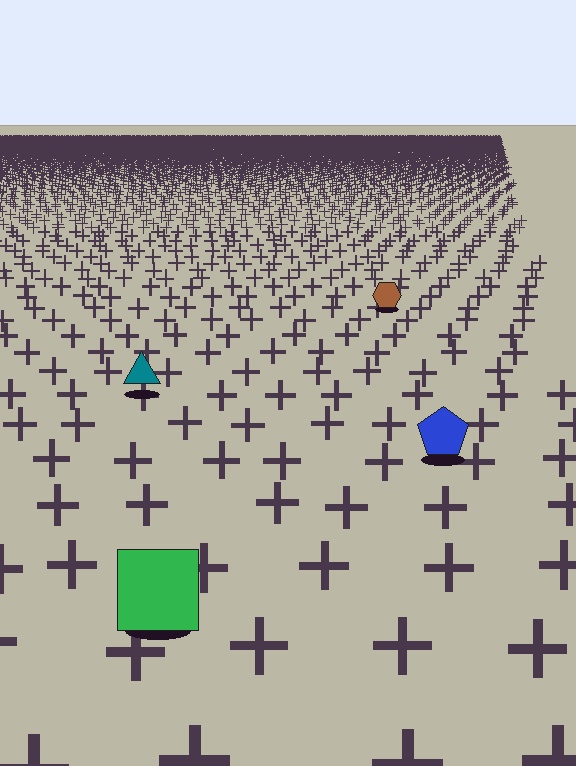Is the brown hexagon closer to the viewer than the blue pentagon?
No. The blue pentagon is closer — you can tell from the texture gradient: the ground texture is coarser near it.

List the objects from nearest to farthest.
From nearest to farthest: the green square, the blue pentagon, the teal triangle, the brown hexagon.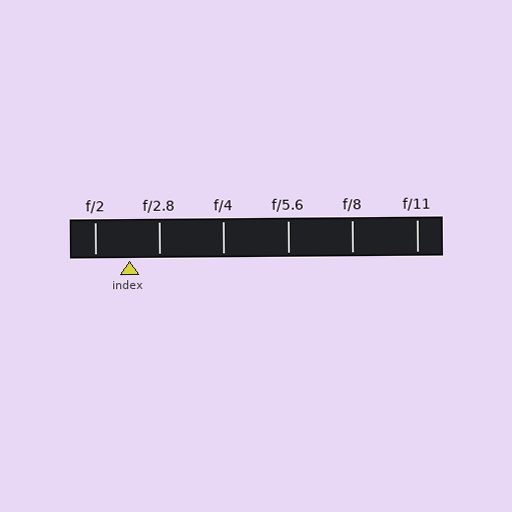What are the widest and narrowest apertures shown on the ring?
The widest aperture shown is f/2 and the narrowest is f/11.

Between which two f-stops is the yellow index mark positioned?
The index mark is between f/2 and f/2.8.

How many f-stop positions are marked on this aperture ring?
There are 6 f-stop positions marked.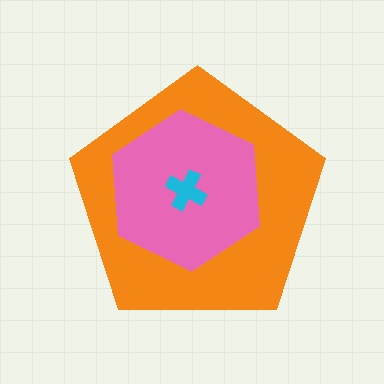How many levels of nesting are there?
3.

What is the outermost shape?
The orange pentagon.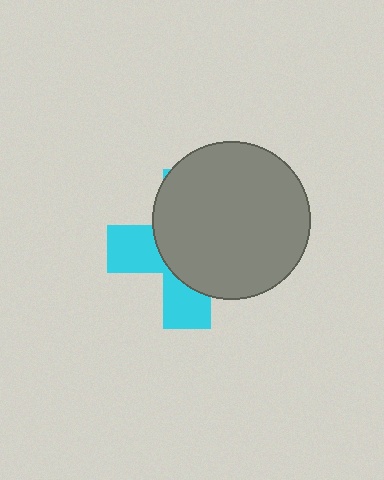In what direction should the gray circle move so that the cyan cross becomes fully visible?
The gray circle should move right. That is the shortest direction to clear the overlap and leave the cyan cross fully visible.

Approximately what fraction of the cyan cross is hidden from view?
Roughly 65% of the cyan cross is hidden behind the gray circle.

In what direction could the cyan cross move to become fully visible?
The cyan cross could move left. That would shift it out from behind the gray circle entirely.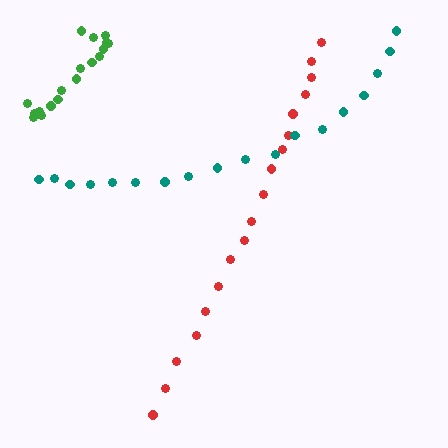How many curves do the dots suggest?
There are 3 distinct paths.